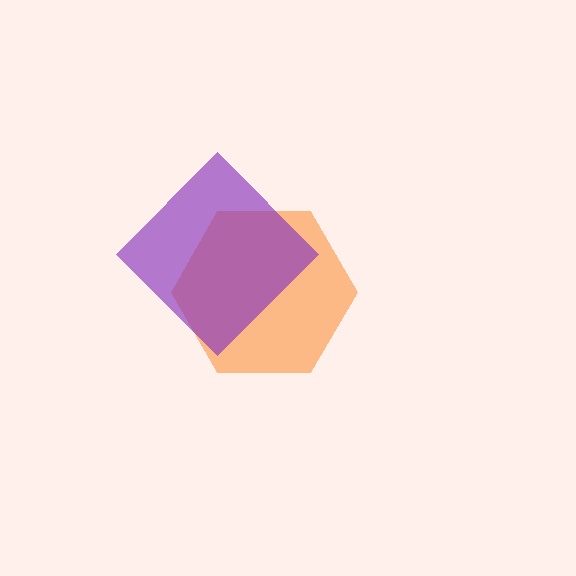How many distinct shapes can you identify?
There are 2 distinct shapes: an orange hexagon, a purple diamond.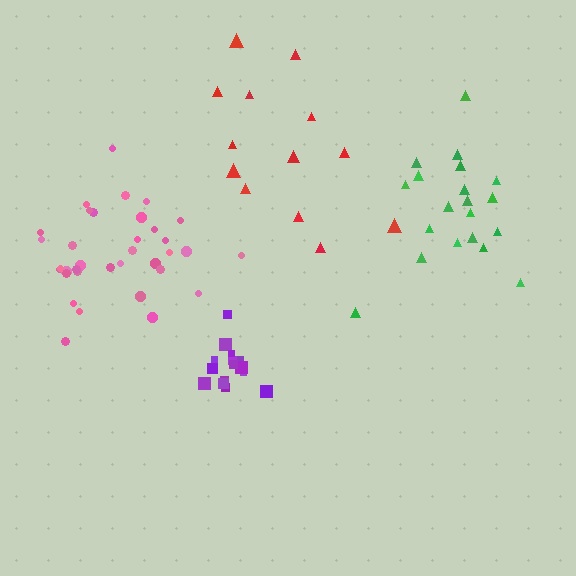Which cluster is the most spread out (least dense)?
Red.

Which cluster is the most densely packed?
Purple.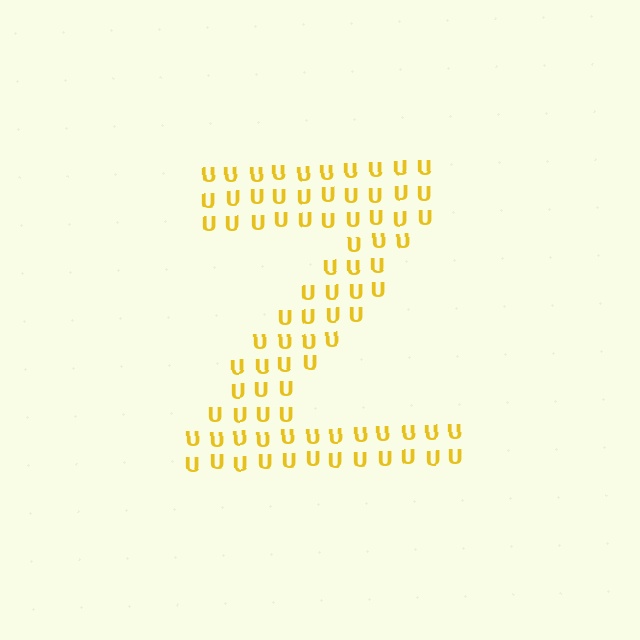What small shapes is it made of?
It is made of small letter U's.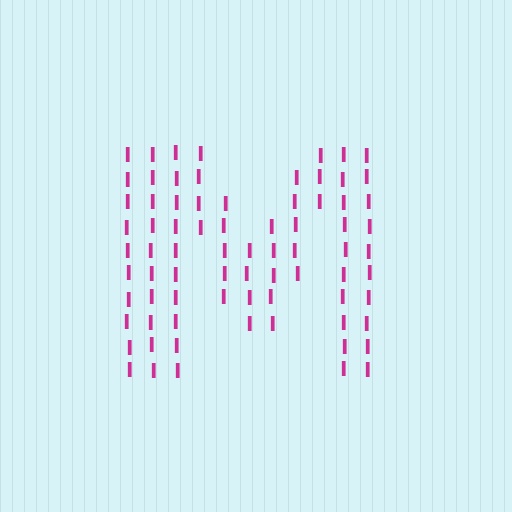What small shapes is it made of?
It is made of small letter I's.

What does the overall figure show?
The overall figure shows the letter M.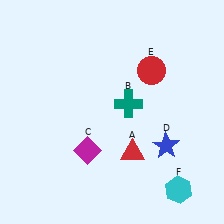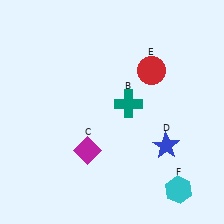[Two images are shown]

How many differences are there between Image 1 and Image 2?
There is 1 difference between the two images.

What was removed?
The red triangle (A) was removed in Image 2.